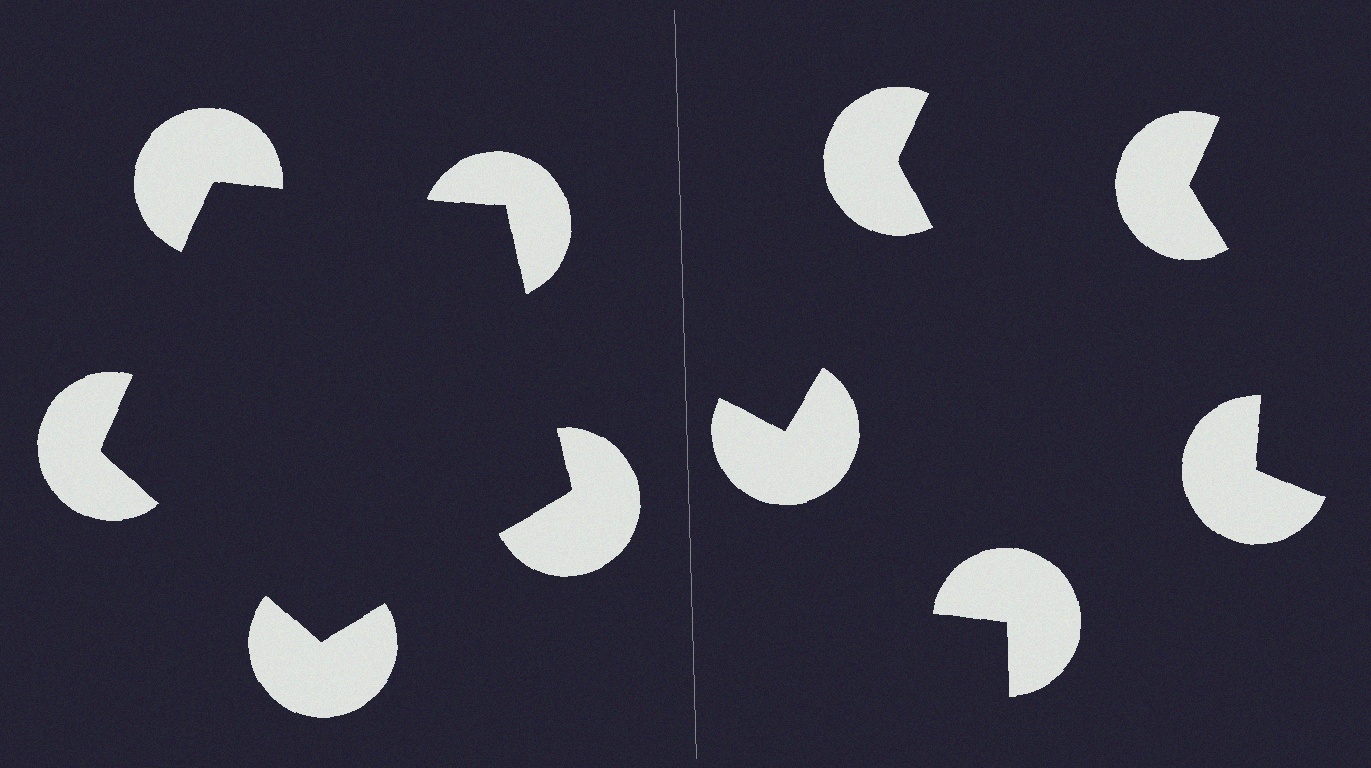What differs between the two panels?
The pac-man discs are positioned identically on both sides; only the wedge orientations differ. On the left they align to a pentagon; on the right they are misaligned.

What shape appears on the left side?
An illusory pentagon.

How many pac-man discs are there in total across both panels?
10 — 5 on each side.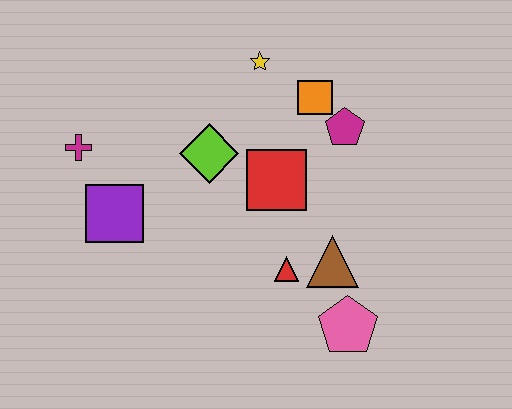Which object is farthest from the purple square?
The pink pentagon is farthest from the purple square.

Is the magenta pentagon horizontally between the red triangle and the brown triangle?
No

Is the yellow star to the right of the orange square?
No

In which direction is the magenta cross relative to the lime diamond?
The magenta cross is to the left of the lime diamond.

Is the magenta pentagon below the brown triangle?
No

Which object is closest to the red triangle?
The brown triangle is closest to the red triangle.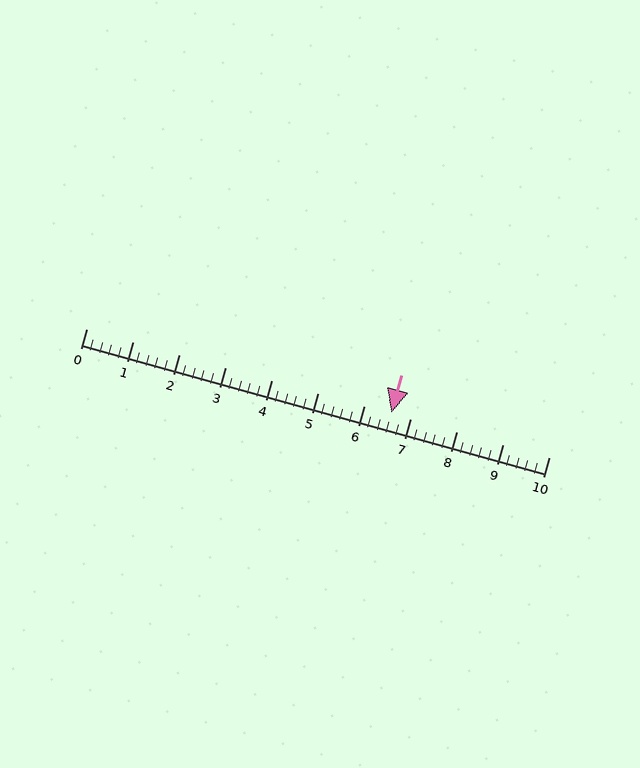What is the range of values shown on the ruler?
The ruler shows values from 0 to 10.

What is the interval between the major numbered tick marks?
The major tick marks are spaced 1 units apart.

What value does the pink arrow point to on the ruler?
The pink arrow points to approximately 6.6.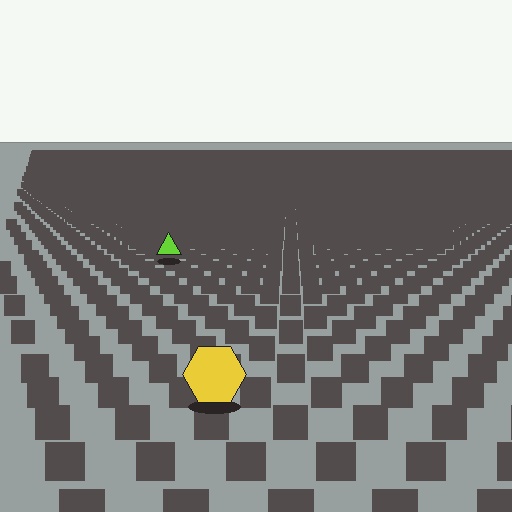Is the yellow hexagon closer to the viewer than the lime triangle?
Yes. The yellow hexagon is closer — you can tell from the texture gradient: the ground texture is coarser near it.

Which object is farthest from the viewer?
The lime triangle is farthest from the viewer. It appears smaller and the ground texture around it is denser.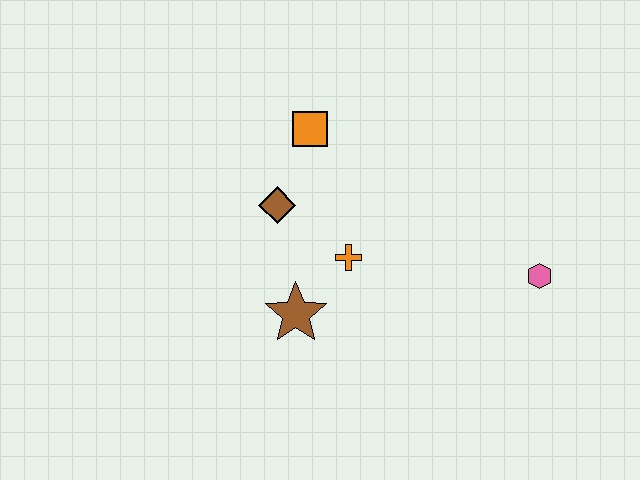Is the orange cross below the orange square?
Yes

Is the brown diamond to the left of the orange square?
Yes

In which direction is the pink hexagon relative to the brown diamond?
The pink hexagon is to the right of the brown diamond.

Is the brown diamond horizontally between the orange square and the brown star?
No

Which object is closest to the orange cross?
The brown star is closest to the orange cross.